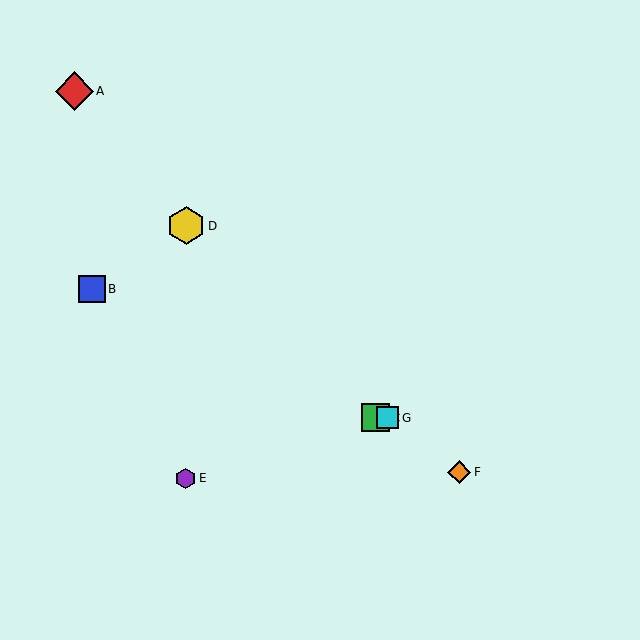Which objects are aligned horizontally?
Objects C, G are aligned horizontally.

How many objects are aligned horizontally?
2 objects (C, G) are aligned horizontally.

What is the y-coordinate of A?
Object A is at y≈91.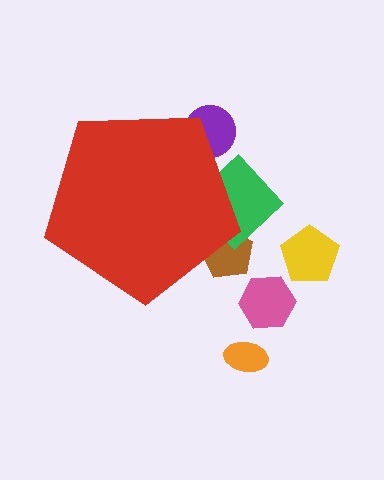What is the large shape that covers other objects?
A red pentagon.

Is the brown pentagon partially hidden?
Yes, the brown pentagon is partially hidden behind the red pentagon.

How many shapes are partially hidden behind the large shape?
3 shapes are partially hidden.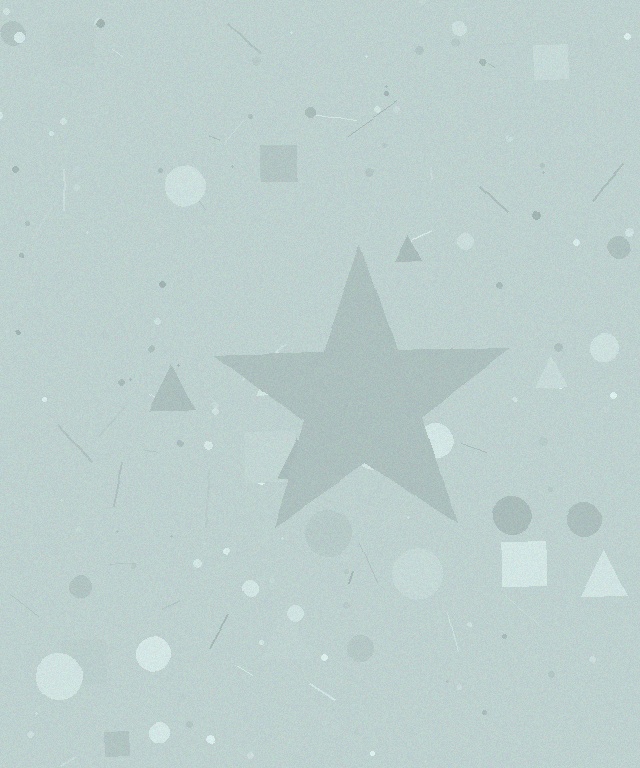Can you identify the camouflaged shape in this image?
The camouflaged shape is a star.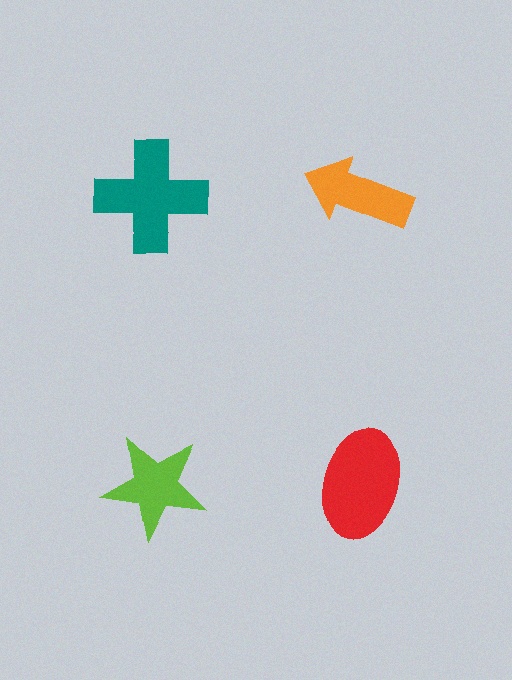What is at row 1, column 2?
An orange arrow.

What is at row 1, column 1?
A teal cross.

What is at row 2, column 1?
A lime star.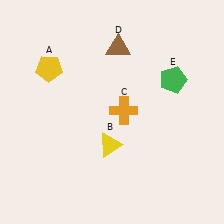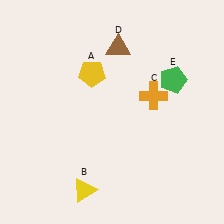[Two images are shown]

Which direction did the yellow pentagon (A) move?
The yellow pentagon (A) moved right.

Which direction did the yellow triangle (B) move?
The yellow triangle (B) moved down.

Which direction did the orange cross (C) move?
The orange cross (C) moved right.